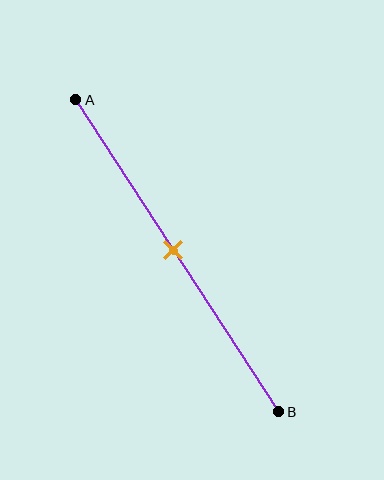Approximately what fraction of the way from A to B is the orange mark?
The orange mark is approximately 50% of the way from A to B.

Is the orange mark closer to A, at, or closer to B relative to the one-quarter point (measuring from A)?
The orange mark is closer to point B than the one-quarter point of segment AB.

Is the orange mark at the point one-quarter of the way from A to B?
No, the mark is at about 50% from A, not at the 25% one-quarter point.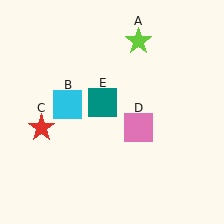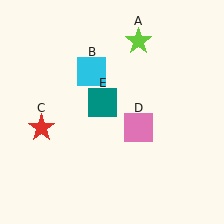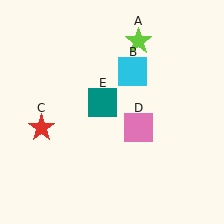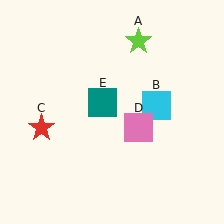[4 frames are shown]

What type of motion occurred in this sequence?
The cyan square (object B) rotated clockwise around the center of the scene.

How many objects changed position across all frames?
1 object changed position: cyan square (object B).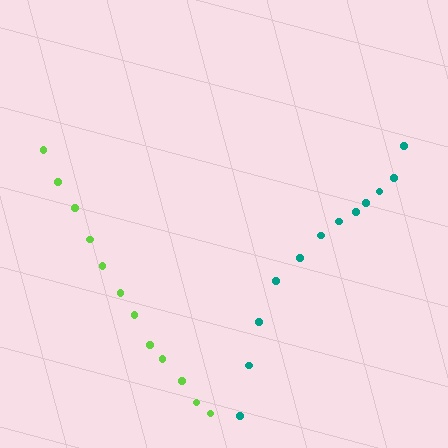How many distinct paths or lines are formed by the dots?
There are 2 distinct paths.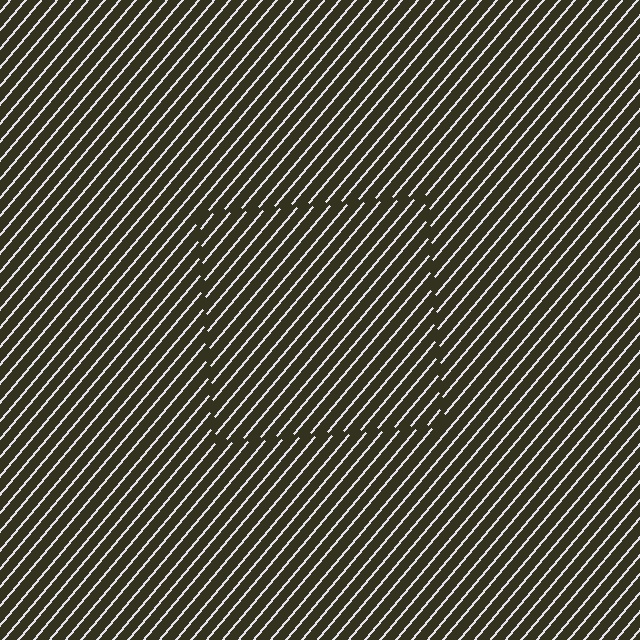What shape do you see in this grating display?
An illusory square. The interior of the shape contains the same grating, shifted by half a period — the contour is defined by the phase discontinuity where line-ends from the inner and outer gratings abut.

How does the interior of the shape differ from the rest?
The interior of the shape contains the same grating, shifted by half a period — the contour is defined by the phase discontinuity where line-ends from the inner and outer gratings abut.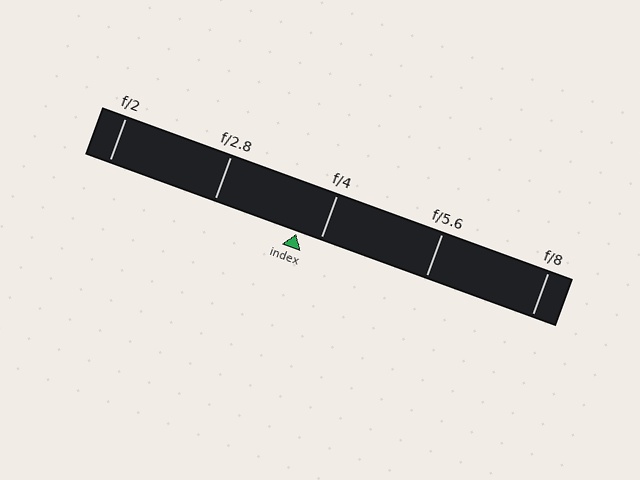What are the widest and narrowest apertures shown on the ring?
The widest aperture shown is f/2 and the narrowest is f/8.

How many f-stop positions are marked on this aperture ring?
There are 5 f-stop positions marked.